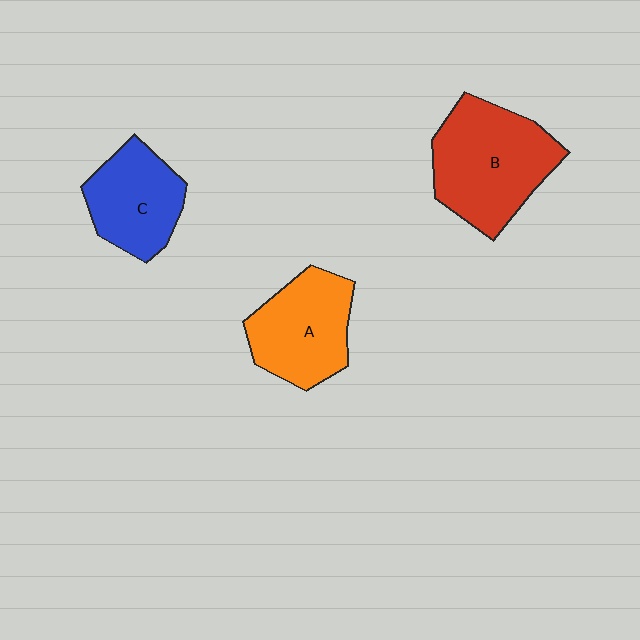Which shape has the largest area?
Shape B (red).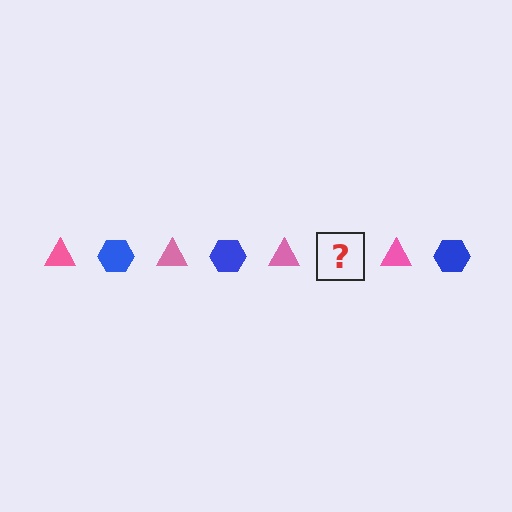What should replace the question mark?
The question mark should be replaced with a blue hexagon.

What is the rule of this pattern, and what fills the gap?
The rule is that the pattern alternates between pink triangle and blue hexagon. The gap should be filled with a blue hexagon.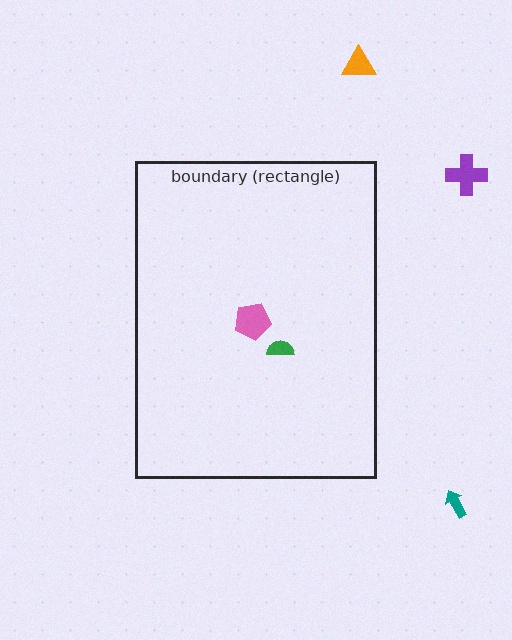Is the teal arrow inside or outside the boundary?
Outside.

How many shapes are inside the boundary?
2 inside, 3 outside.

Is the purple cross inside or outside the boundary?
Outside.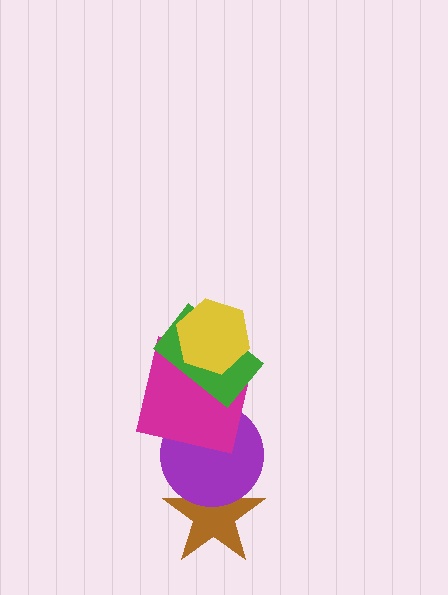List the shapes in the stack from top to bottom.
From top to bottom: the yellow hexagon, the green rectangle, the magenta square, the purple circle, the brown star.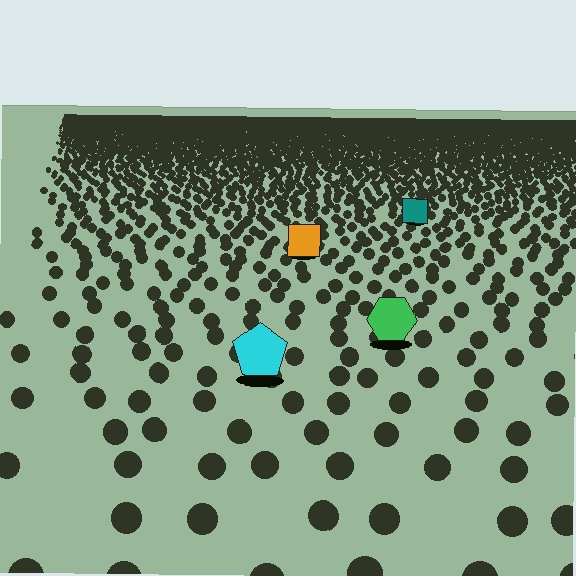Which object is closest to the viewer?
The cyan pentagon is closest. The texture marks near it are larger and more spread out.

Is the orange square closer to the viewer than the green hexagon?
No. The green hexagon is closer — you can tell from the texture gradient: the ground texture is coarser near it.